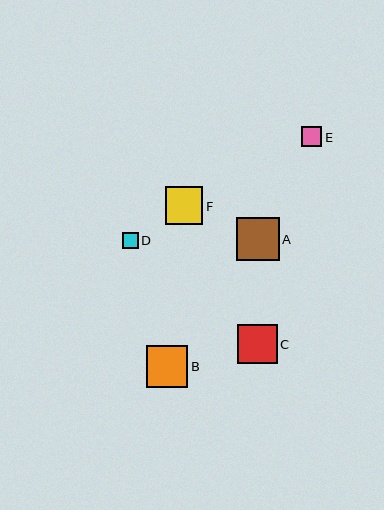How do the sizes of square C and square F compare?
Square C and square F are approximately the same size.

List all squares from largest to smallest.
From largest to smallest: A, B, C, F, E, D.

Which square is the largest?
Square A is the largest with a size of approximately 43 pixels.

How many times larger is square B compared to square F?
Square B is approximately 1.1 times the size of square F.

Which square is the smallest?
Square D is the smallest with a size of approximately 16 pixels.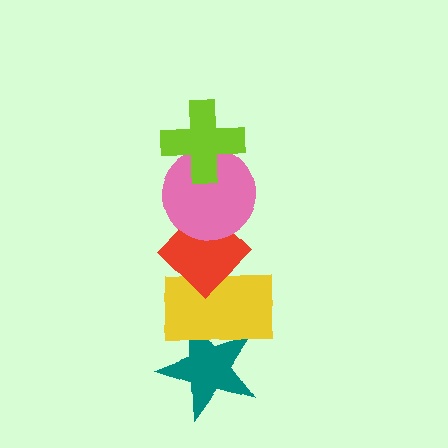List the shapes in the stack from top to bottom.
From top to bottom: the lime cross, the pink circle, the red diamond, the yellow rectangle, the teal star.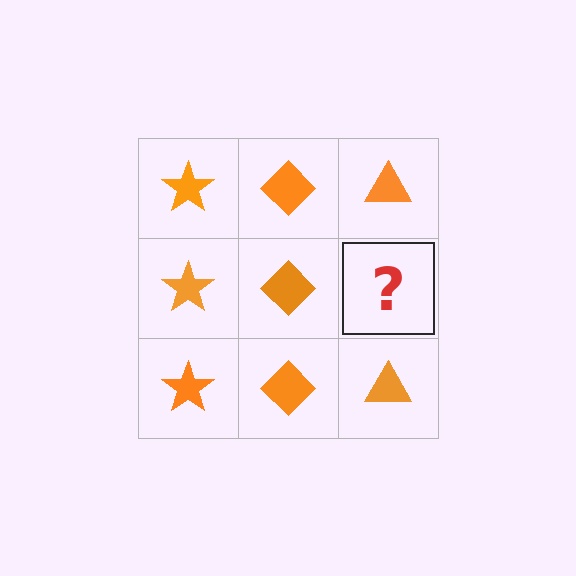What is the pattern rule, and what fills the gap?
The rule is that each column has a consistent shape. The gap should be filled with an orange triangle.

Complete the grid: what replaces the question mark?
The question mark should be replaced with an orange triangle.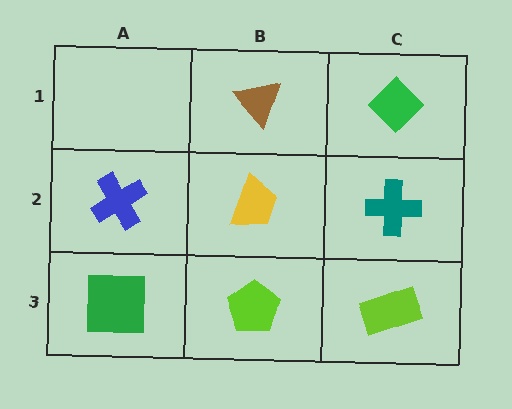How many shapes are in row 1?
2 shapes.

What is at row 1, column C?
A green diamond.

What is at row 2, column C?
A teal cross.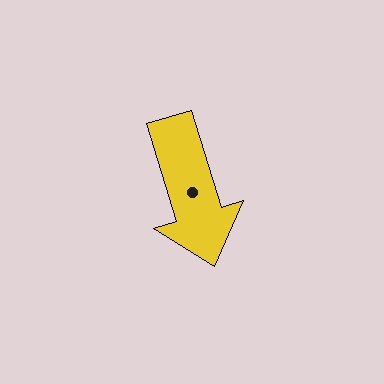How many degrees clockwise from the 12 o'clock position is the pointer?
Approximately 163 degrees.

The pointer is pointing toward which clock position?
Roughly 5 o'clock.